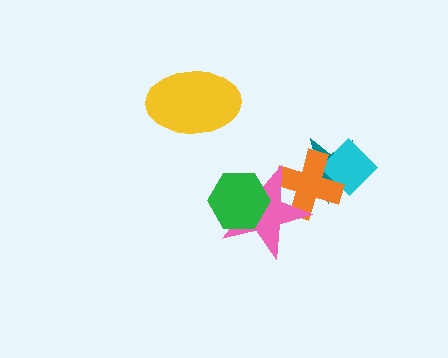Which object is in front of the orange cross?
The pink star is in front of the orange cross.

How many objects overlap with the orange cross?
3 objects overlap with the orange cross.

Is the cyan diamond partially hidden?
Yes, it is partially covered by another shape.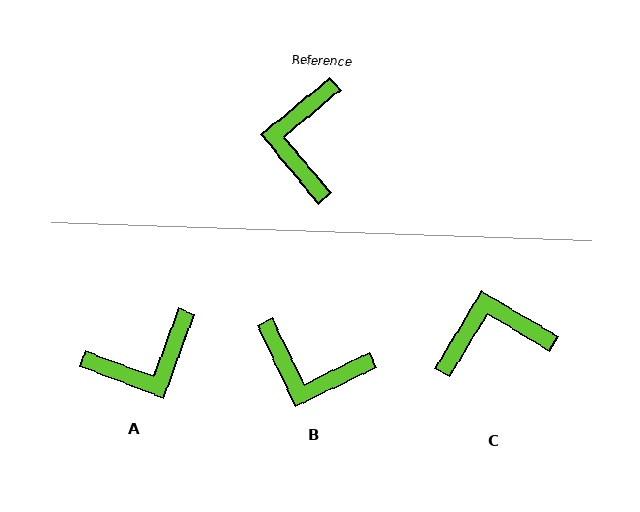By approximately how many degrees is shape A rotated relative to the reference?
Approximately 120 degrees counter-clockwise.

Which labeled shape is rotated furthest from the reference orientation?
A, about 120 degrees away.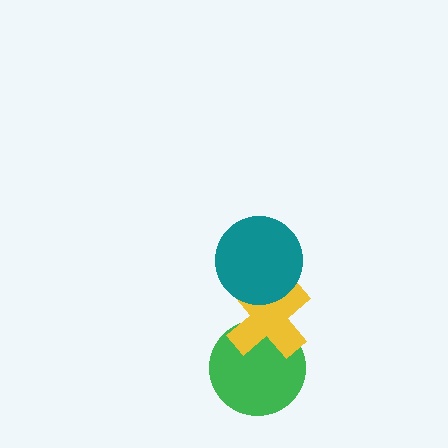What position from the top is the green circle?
The green circle is 3rd from the top.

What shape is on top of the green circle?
The yellow cross is on top of the green circle.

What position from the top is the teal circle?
The teal circle is 1st from the top.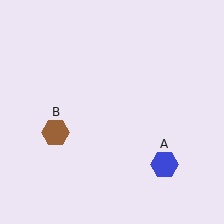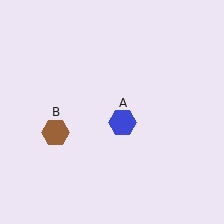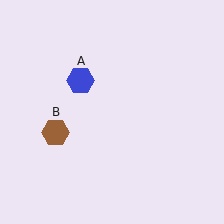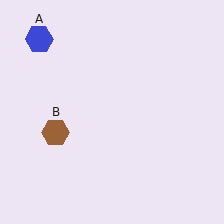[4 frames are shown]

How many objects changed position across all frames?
1 object changed position: blue hexagon (object A).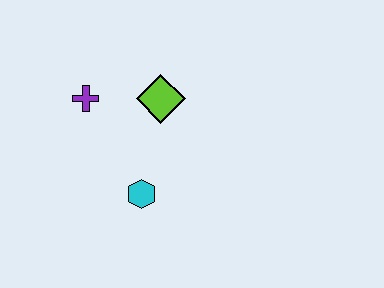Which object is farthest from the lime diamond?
The cyan hexagon is farthest from the lime diamond.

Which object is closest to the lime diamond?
The purple cross is closest to the lime diamond.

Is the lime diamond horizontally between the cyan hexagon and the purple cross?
No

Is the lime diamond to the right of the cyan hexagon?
Yes